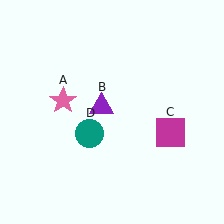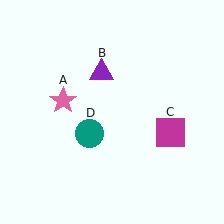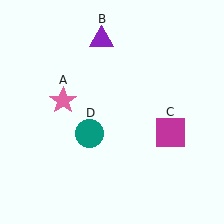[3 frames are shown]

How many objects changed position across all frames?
1 object changed position: purple triangle (object B).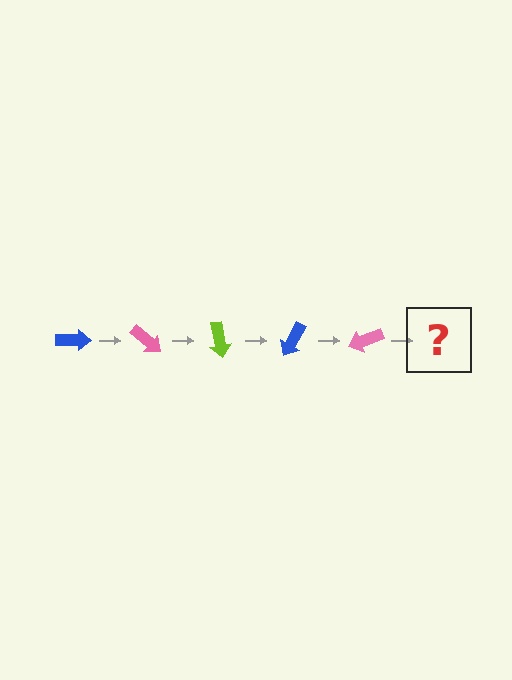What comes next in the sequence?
The next element should be a lime arrow, rotated 200 degrees from the start.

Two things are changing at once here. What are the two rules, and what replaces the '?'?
The two rules are that it rotates 40 degrees each step and the color cycles through blue, pink, and lime. The '?' should be a lime arrow, rotated 200 degrees from the start.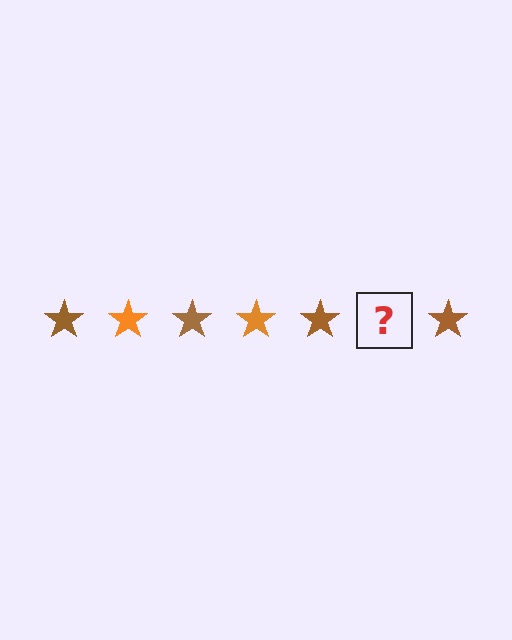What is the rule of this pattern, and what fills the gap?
The rule is that the pattern cycles through brown, orange stars. The gap should be filled with an orange star.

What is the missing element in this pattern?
The missing element is an orange star.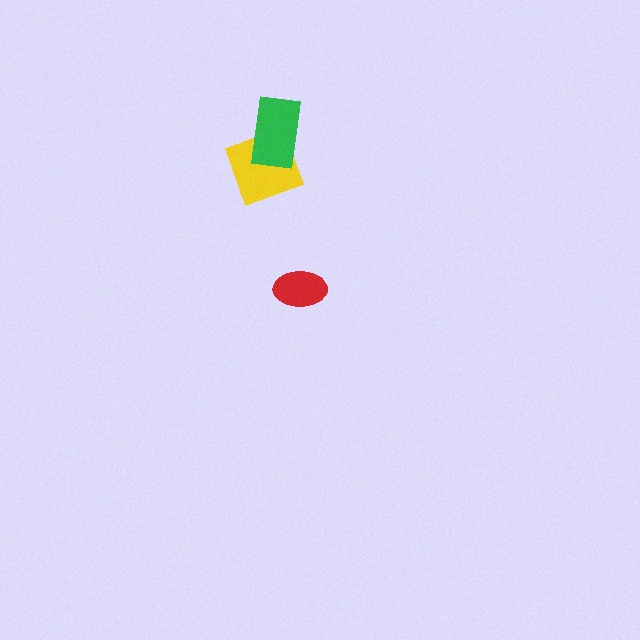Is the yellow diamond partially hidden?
Yes, it is partially covered by another shape.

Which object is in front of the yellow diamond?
The green rectangle is in front of the yellow diamond.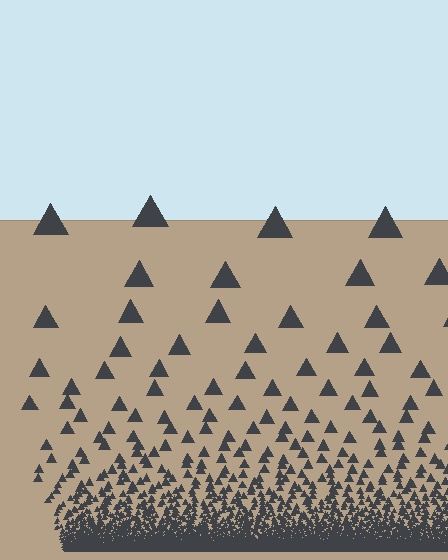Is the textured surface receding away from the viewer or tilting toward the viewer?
The surface appears to tilt toward the viewer. Texture elements get larger and sparser toward the top.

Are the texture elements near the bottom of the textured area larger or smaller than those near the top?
Smaller. The gradient is inverted — elements near the bottom are smaller and denser.